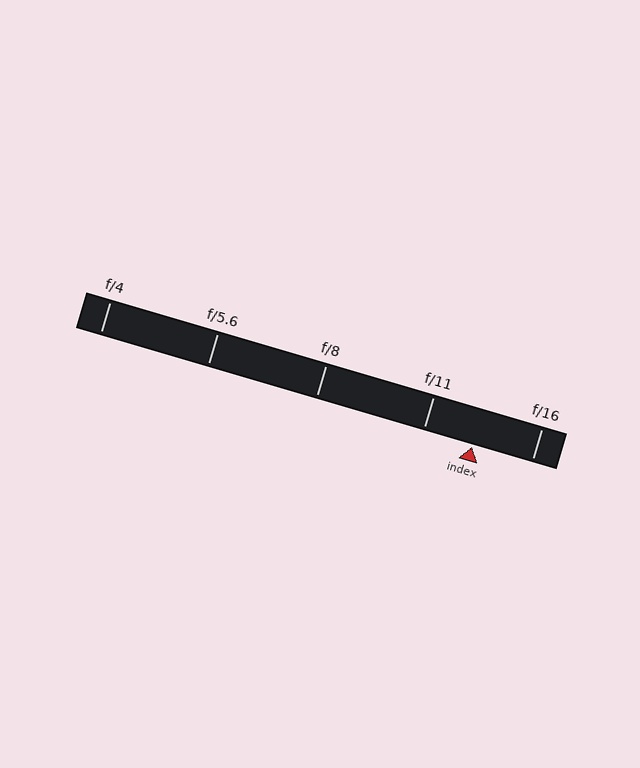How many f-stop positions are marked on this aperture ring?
There are 5 f-stop positions marked.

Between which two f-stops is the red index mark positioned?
The index mark is between f/11 and f/16.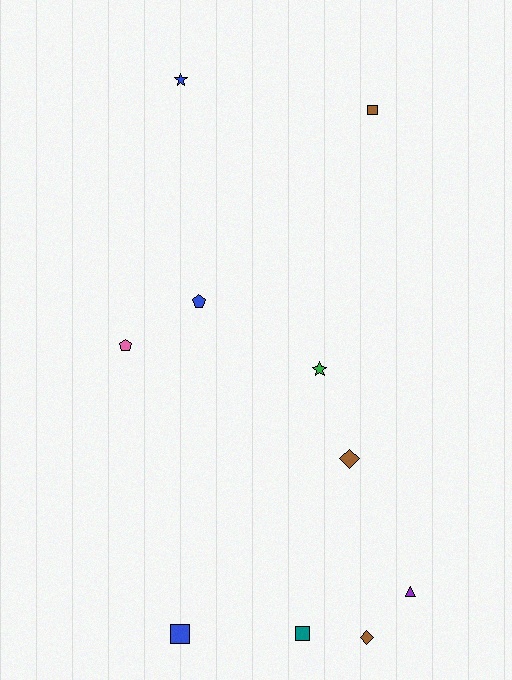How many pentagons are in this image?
There are 2 pentagons.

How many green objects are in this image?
There is 1 green object.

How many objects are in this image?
There are 10 objects.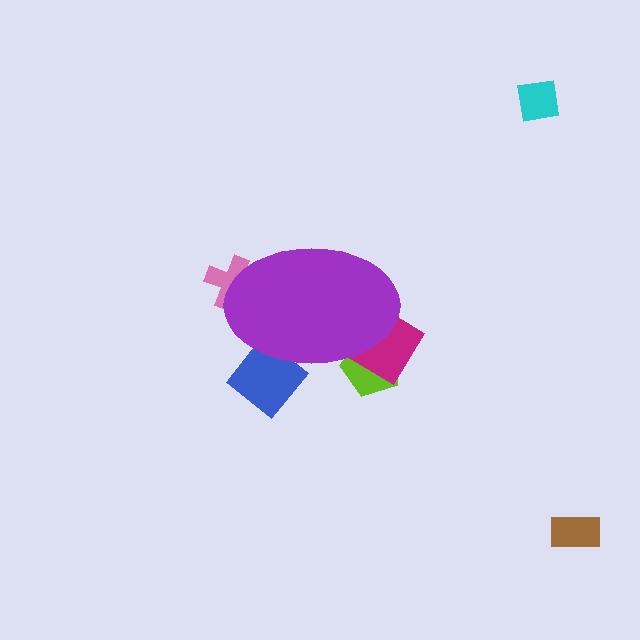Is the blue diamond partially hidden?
Yes, the blue diamond is partially hidden behind the purple ellipse.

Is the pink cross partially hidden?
Yes, the pink cross is partially hidden behind the purple ellipse.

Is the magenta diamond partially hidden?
Yes, the magenta diamond is partially hidden behind the purple ellipse.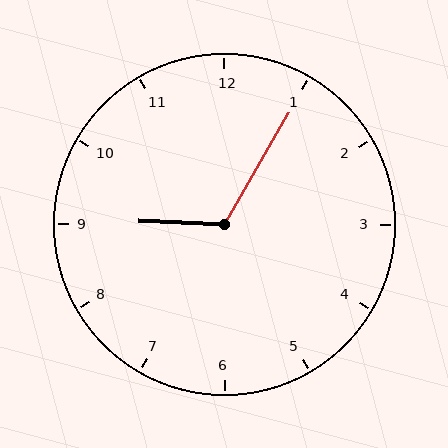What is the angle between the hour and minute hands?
Approximately 118 degrees.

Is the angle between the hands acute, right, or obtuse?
It is obtuse.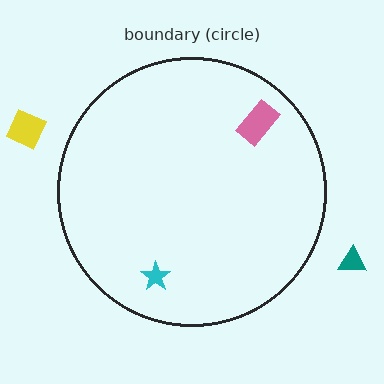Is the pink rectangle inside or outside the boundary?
Inside.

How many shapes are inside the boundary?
2 inside, 2 outside.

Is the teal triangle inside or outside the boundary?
Outside.